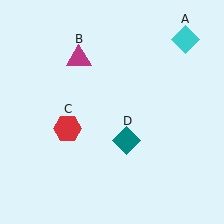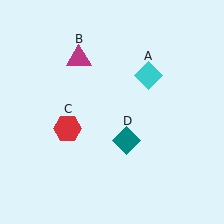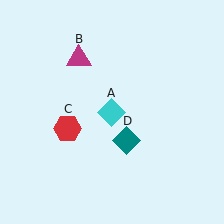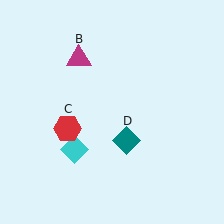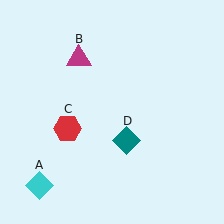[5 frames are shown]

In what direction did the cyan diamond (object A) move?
The cyan diamond (object A) moved down and to the left.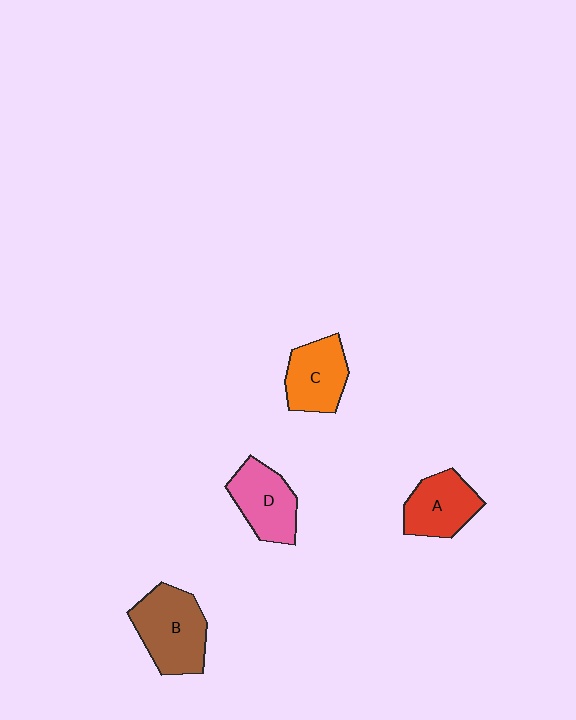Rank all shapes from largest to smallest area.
From largest to smallest: B (brown), D (pink), C (orange), A (red).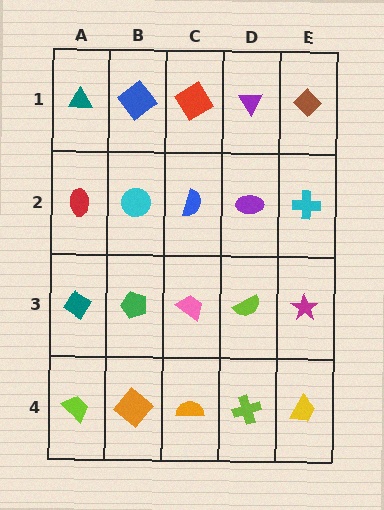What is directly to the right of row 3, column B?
A pink trapezoid.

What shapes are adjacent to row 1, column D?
A purple ellipse (row 2, column D), a red diamond (row 1, column C), a brown diamond (row 1, column E).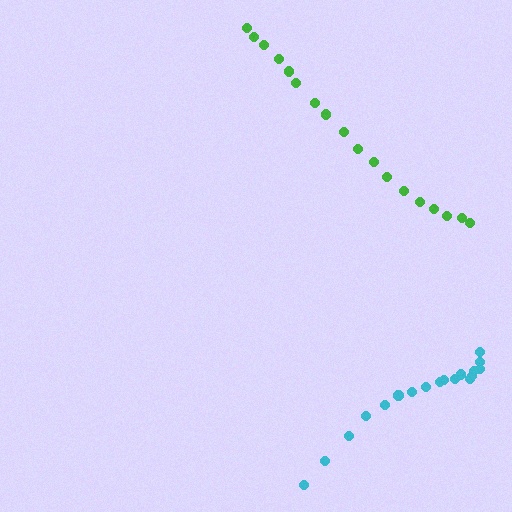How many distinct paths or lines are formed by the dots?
There are 2 distinct paths.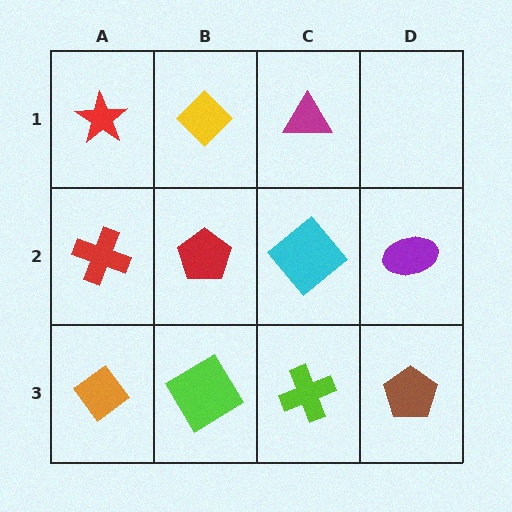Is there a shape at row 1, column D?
No, that cell is empty.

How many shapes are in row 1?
3 shapes.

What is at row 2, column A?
A red cross.